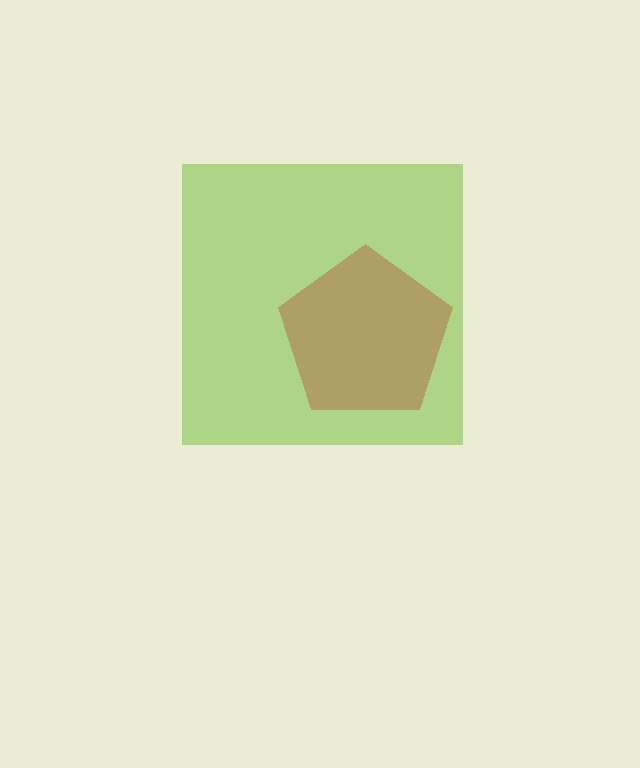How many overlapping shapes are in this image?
There are 2 overlapping shapes in the image.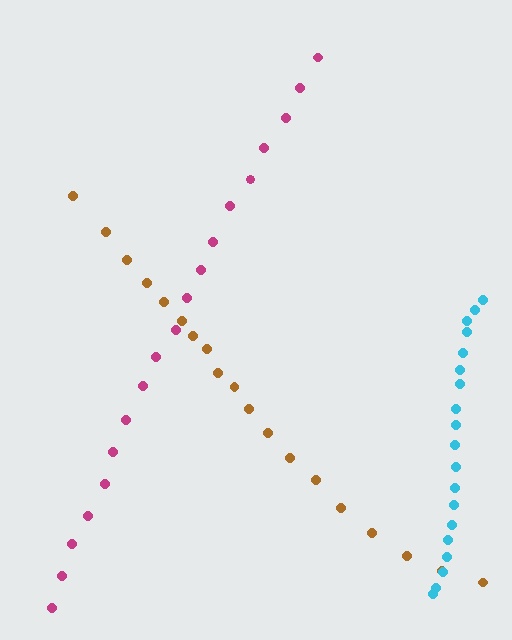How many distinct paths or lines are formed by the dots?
There are 3 distinct paths.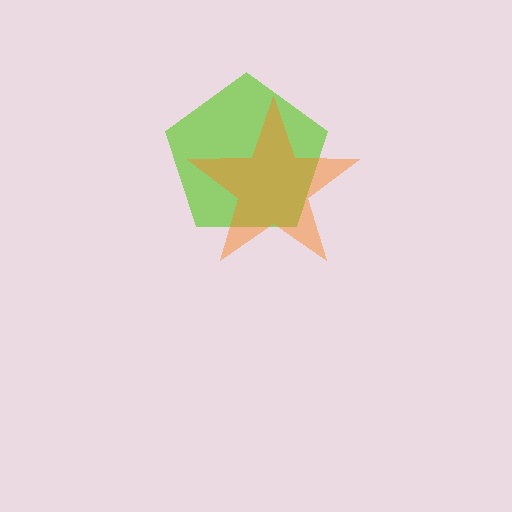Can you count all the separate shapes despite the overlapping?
Yes, there are 2 separate shapes.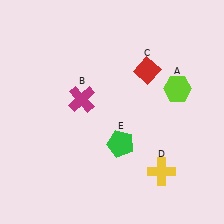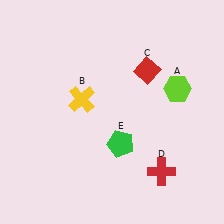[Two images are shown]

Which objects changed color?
B changed from magenta to yellow. D changed from yellow to red.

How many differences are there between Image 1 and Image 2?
There are 2 differences between the two images.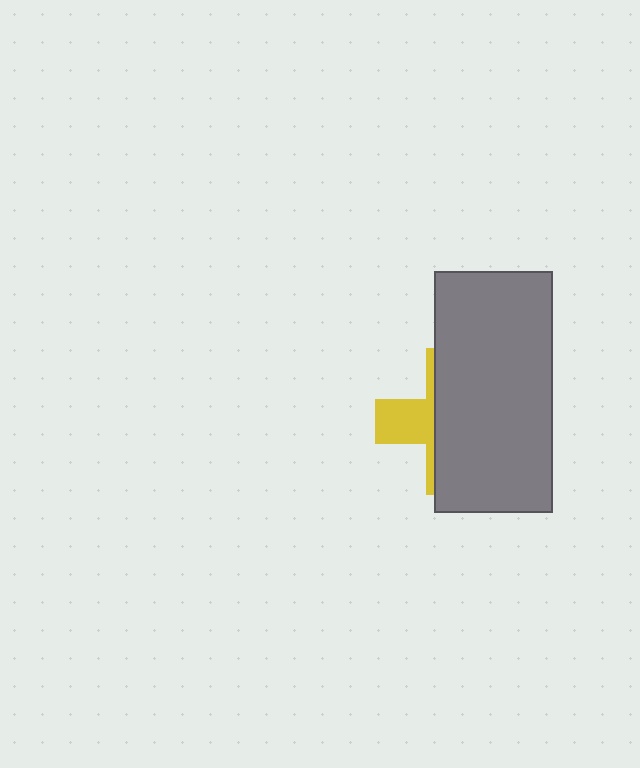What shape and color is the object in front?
The object in front is a gray rectangle.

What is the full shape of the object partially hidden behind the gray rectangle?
The partially hidden object is a yellow cross.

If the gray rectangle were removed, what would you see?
You would see the complete yellow cross.